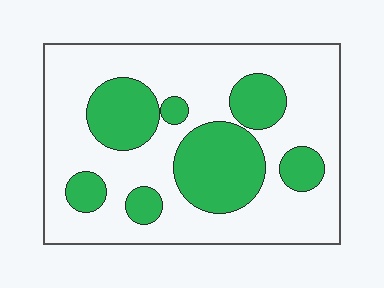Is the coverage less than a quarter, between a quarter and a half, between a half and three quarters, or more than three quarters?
Between a quarter and a half.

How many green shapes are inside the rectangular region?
7.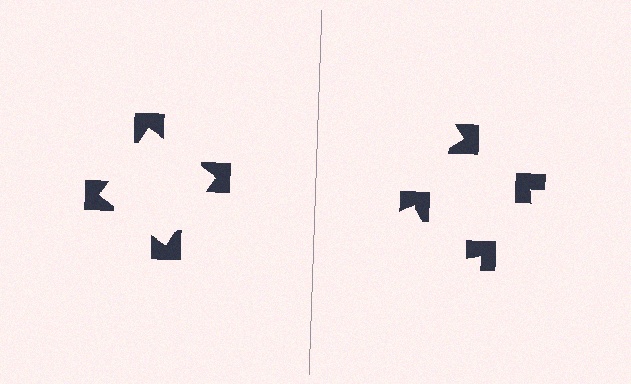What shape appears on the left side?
An illusory square.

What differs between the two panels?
The notched squares are positioned identically on both sides; only the wedge orientations differ. On the left they align to a square; on the right they are misaligned.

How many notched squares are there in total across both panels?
8 — 4 on each side.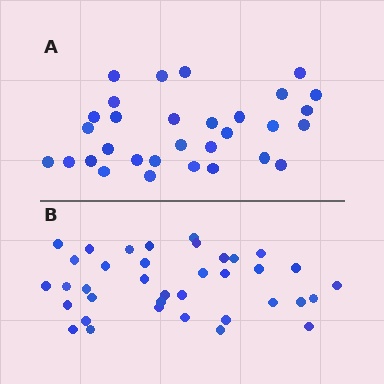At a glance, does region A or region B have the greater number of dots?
Region B (the bottom region) has more dots.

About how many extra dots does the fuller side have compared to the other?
Region B has about 6 more dots than region A.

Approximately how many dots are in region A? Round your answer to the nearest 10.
About 30 dots. (The exact count is 31, which rounds to 30.)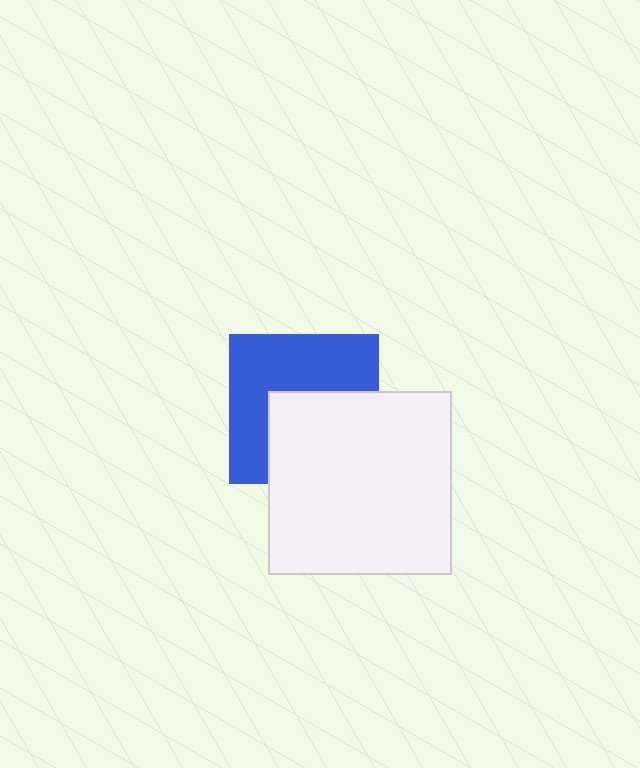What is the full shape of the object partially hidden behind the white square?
The partially hidden object is a blue square.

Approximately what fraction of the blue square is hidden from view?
Roughly 46% of the blue square is hidden behind the white square.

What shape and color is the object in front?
The object in front is a white square.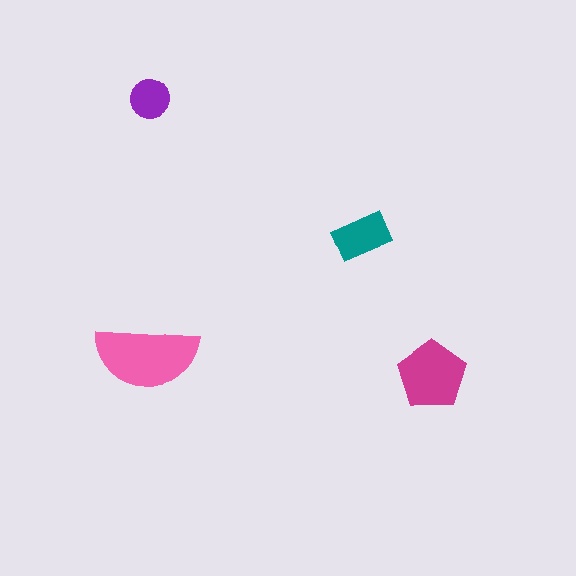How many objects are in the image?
There are 4 objects in the image.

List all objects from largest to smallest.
The pink semicircle, the magenta pentagon, the teal rectangle, the purple circle.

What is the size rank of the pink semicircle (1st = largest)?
1st.